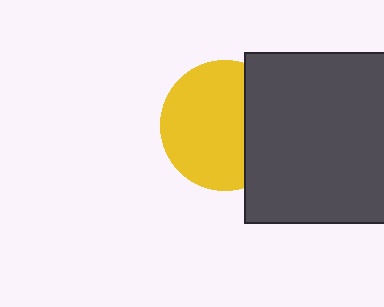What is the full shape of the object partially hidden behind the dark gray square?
The partially hidden object is a yellow circle.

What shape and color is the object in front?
The object in front is a dark gray square.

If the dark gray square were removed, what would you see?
You would see the complete yellow circle.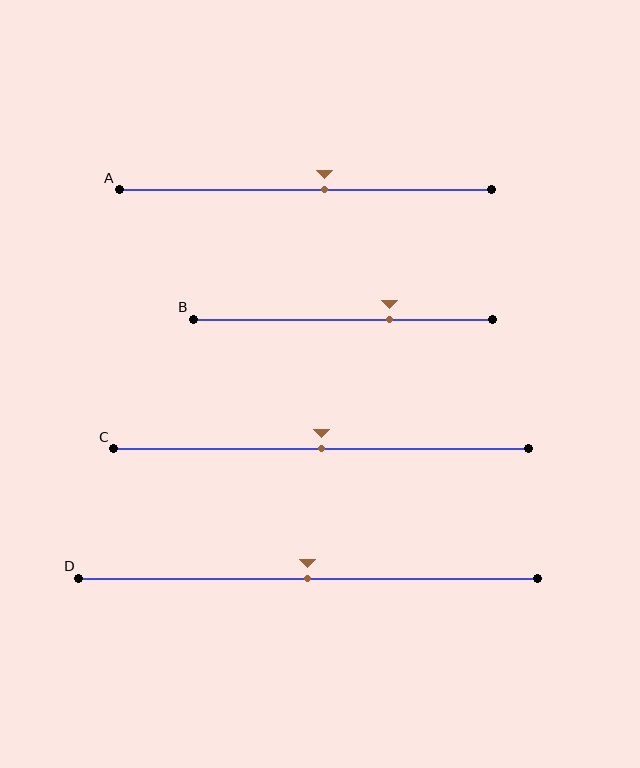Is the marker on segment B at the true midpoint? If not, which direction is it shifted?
No, the marker on segment B is shifted to the right by about 16% of the segment length.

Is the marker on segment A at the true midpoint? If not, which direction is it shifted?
No, the marker on segment A is shifted to the right by about 5% of the segment length.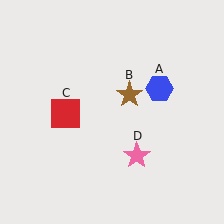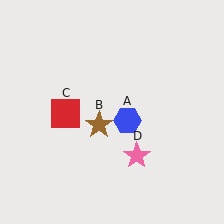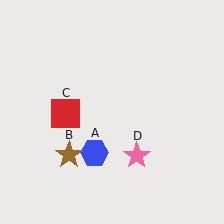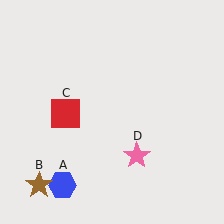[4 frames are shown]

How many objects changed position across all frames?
2 objects changed position: blue hexagon (object A), brown star (object B).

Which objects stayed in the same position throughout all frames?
Red square (object C) and pink star (object D) remained stationary.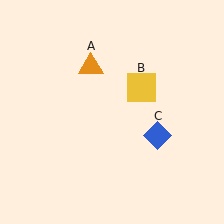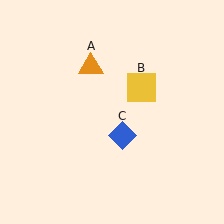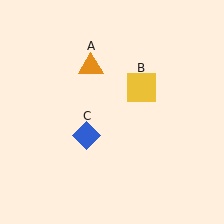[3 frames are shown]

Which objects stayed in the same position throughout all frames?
Orange triangle (object A) and yellow square (object B) remained stationary.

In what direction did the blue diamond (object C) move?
The blue diamond (object C) moved left.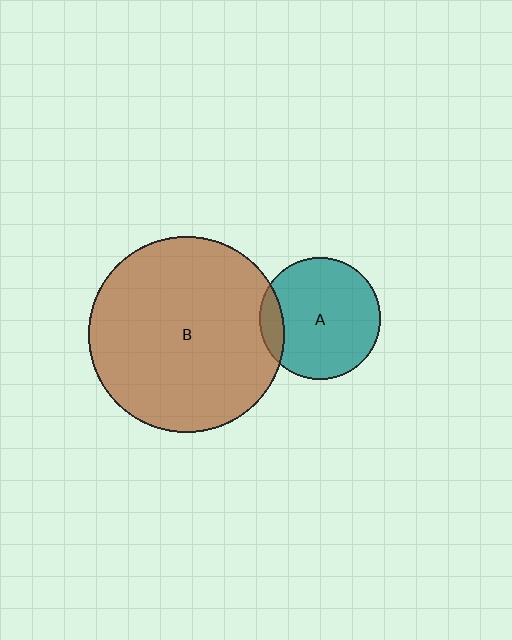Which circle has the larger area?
Circle B (brown).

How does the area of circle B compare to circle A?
Approximately 2.6 times.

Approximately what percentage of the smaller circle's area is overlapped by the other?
Approximately 10%.